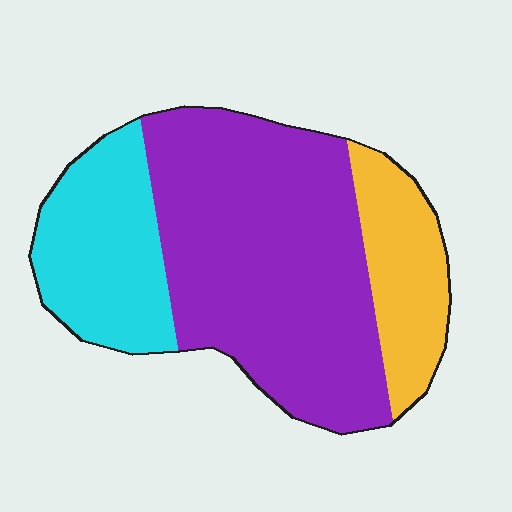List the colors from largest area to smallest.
From largest to smallest: purple, cyan, yellow.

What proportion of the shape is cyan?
Cyan covers around 25% of the shape.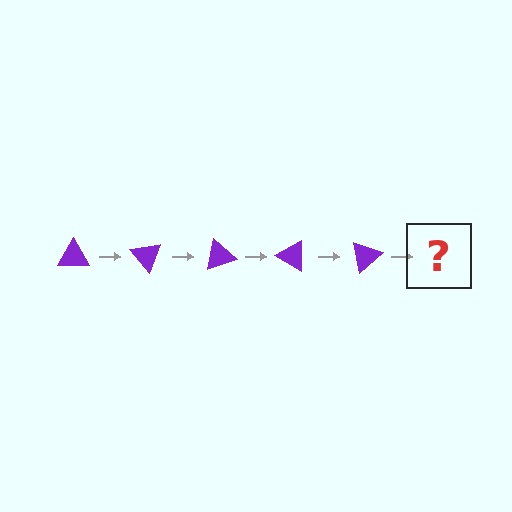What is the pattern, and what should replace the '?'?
The pattern is that the triangle rotates 50 degrees each step. The '?' should be a purple triangle rotated 250 degrees.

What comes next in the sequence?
The next element should be a purple triangle rotated 250 degrees.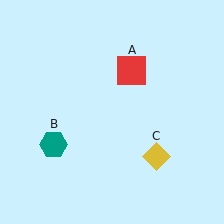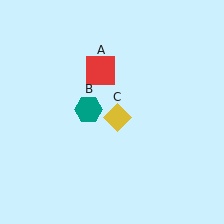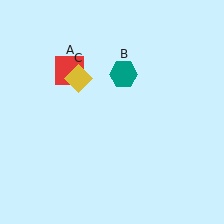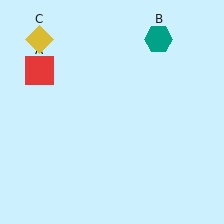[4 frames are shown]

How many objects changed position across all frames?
3 objects changed position: red square (object A), teal hexagon (object B), yellow diamond (object C).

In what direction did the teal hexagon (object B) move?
The teal hexagon (object B) moved up and to the right.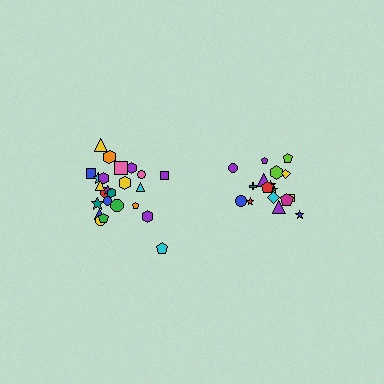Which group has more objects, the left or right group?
The left group.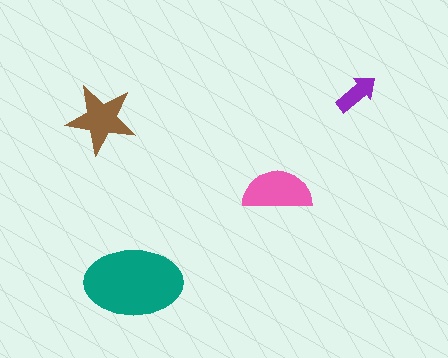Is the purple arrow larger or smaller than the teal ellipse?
Smaller.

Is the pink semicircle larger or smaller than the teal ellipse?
Smaller.